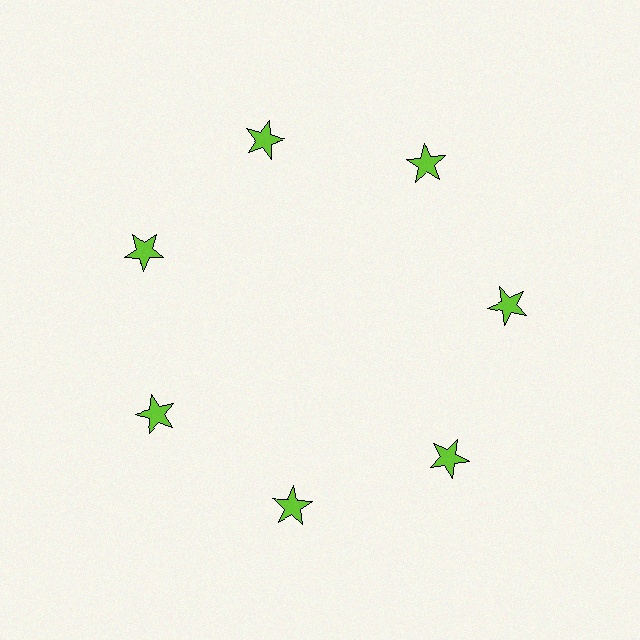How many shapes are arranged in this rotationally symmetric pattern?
There are 7 shapes, arranged in 7 groups of 1.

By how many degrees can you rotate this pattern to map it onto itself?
The pattern maps onto itself every 51 degrees of rotation.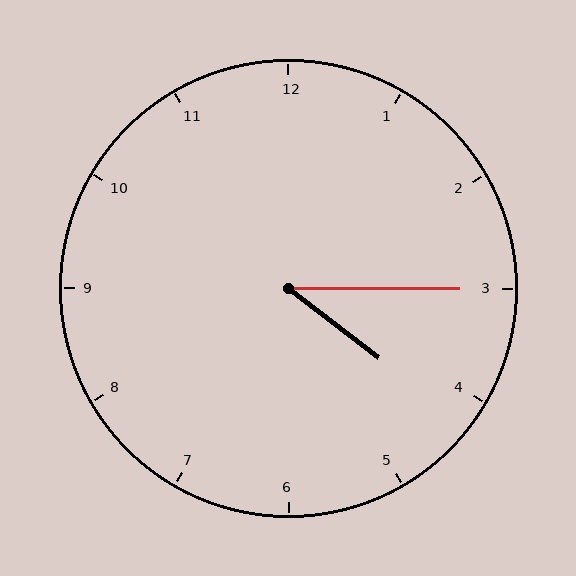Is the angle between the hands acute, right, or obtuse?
It is acute.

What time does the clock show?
4:15.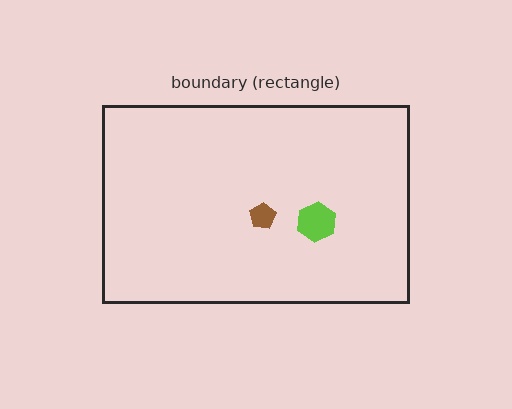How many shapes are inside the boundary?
2 inside, 0 outside.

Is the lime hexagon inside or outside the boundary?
Inside.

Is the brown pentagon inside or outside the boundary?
Inside.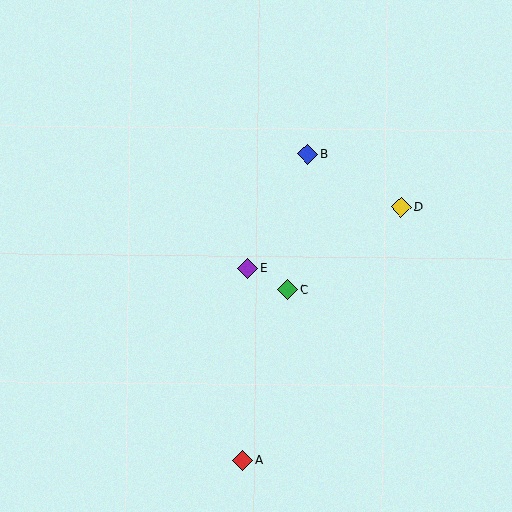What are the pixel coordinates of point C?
Point C is at (287, 290).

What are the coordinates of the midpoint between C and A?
The midpoint between C and A is at (265, 375).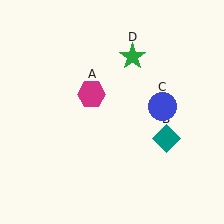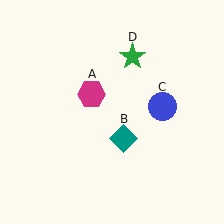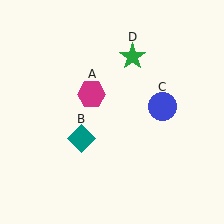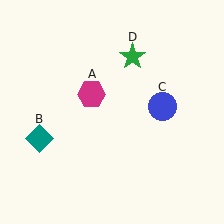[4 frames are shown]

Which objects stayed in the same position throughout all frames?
Magenta hexagon (object A) and blue circle (object C) and green star (object D) remained stationary.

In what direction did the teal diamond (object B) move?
The teal diamond (object B) moved left.